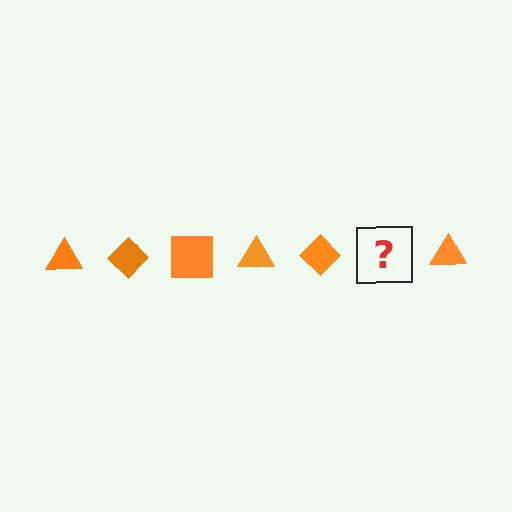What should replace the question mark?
The question mark should be replaced with an orange square.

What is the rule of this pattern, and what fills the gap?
The rule is that the pattern cycles through triangle, diamond, square shapes in orange. The gap should be filled with an orange square.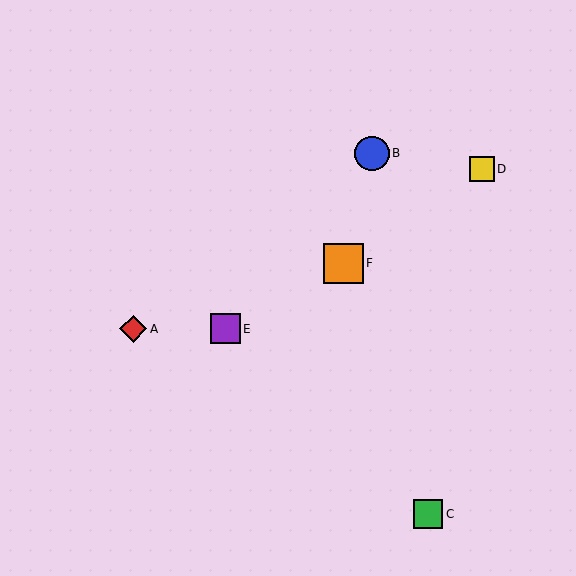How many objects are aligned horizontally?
2 objects (A, E) are aligned horizontally.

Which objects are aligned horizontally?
Objects A, E are aligned horizontally.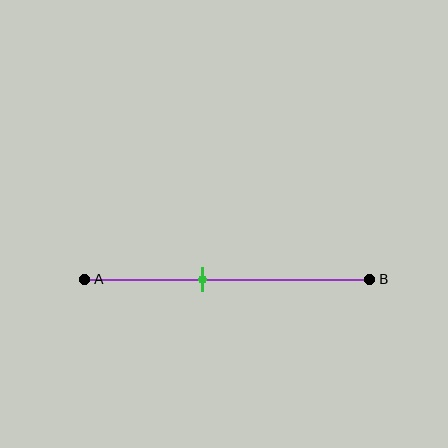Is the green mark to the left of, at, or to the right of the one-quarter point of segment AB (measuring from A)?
The green mark is to the right of the one-quarter point of segment AB.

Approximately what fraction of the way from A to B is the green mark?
The green mark is approximately 40% of the way from A to B.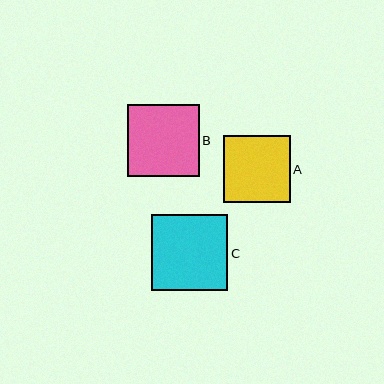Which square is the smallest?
Square A is the smallest with a size of approximately 67 pixels.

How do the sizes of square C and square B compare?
Square C and square B are approximately the same size.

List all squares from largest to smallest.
From largest to smallest: C, B, A.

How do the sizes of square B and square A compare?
Square B and square A are approximately the same size.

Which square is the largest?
Square C is the largest with a size of approximately 76 pixels.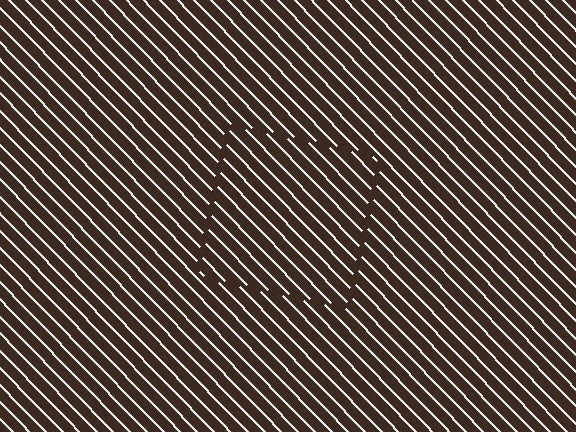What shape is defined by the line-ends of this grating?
An illusory square. The interior of the shape contains the same grating, shifted by half a period — the contour is defined by the phase discontinuity where line-ends from the inner and outer gratings abut.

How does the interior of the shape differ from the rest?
The interior of the shape contains the same grating, shifted by half a period — the contour is defined by the phase discontinuity where line-ends from the inner and outer gratings abut.